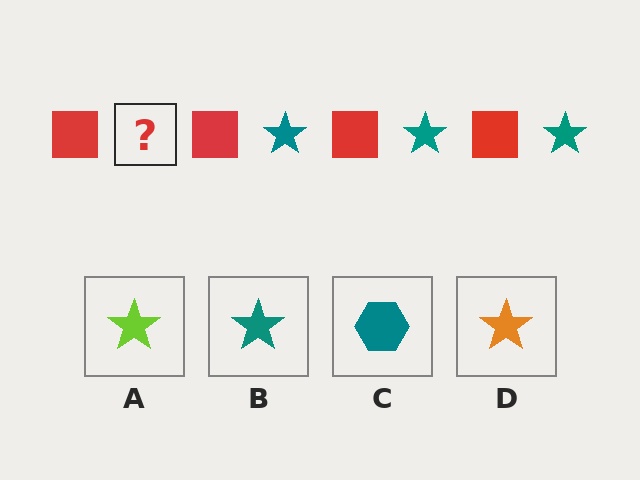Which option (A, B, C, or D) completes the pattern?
B.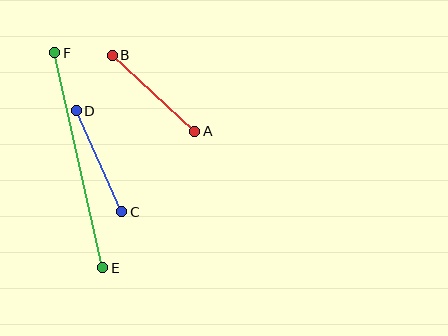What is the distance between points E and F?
The distance is approximately 220 pixels.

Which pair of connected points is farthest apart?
Points E and F are farthest apart.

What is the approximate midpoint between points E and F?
The midpoint is at approximately (79, 160) pixels.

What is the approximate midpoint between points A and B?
The midpoint is at approximately (153, 93) pixels.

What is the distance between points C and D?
The distance is approximately 111 pixels.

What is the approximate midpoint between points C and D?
The midpoint is at approximately (99, 161) pixels.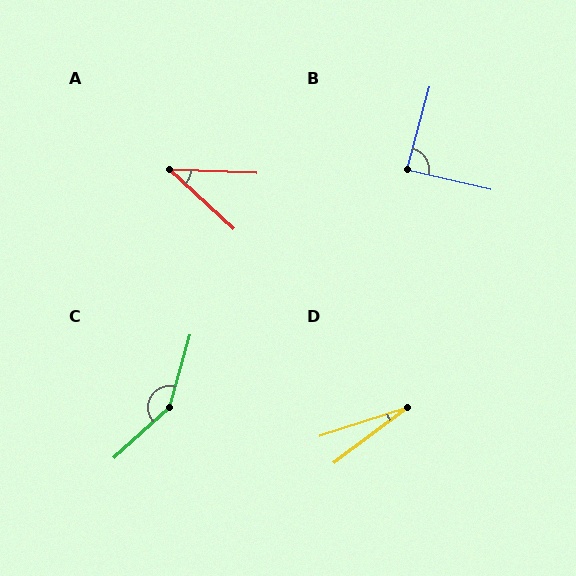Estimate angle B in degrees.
Approximately 88 degrees.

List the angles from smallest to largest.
D (19°), A (40°), B (88°), C (149°).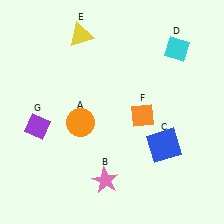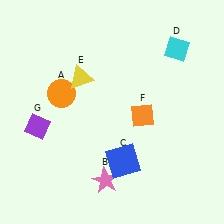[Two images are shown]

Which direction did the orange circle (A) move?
The orange circle (A) moved up.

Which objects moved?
The objects that moved are: the orange circle (A), the blue square (C), the yellow triangle (E).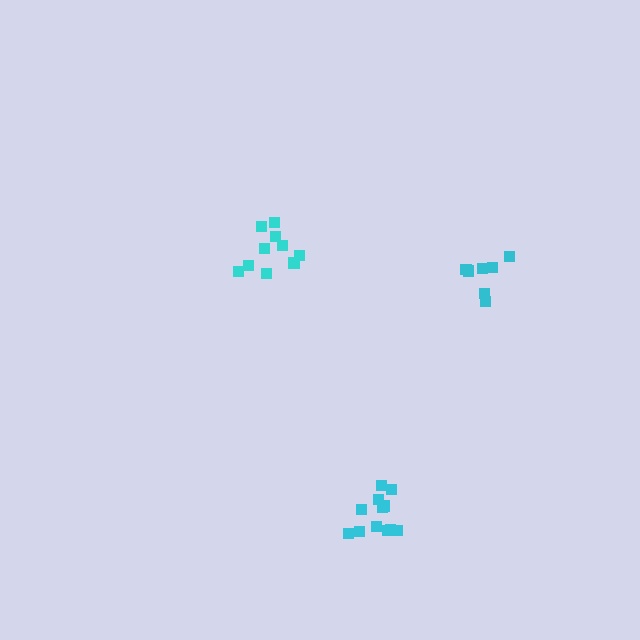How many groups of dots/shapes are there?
There are 3 groups.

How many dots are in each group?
Group 1: 10 dots, Group 2: 12 dots, Group 3: 7 dots (29 total).